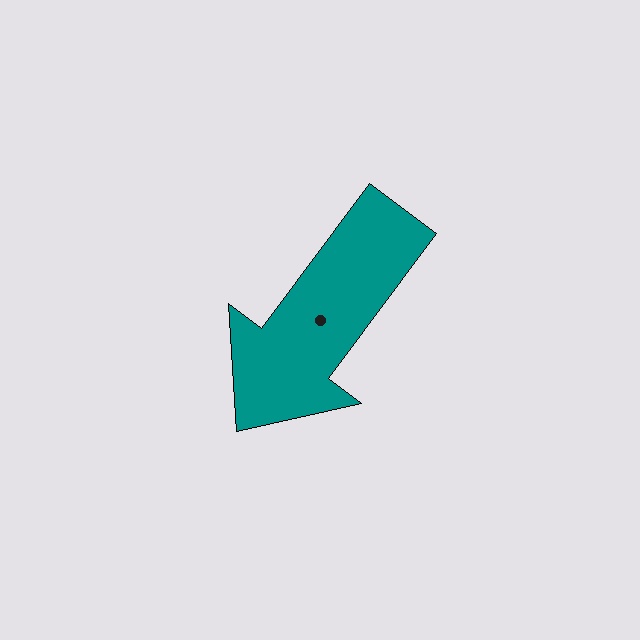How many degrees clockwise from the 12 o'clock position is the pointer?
Approximately 217 degrees.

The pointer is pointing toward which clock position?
Roughly 7 o'clock.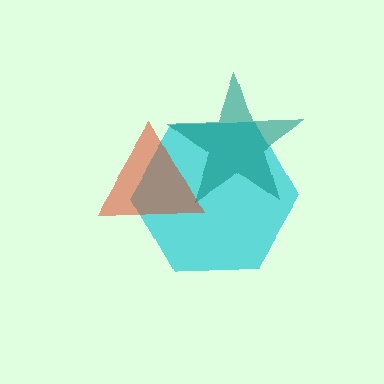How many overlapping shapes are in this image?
There are 3 overlapping shapes in the image.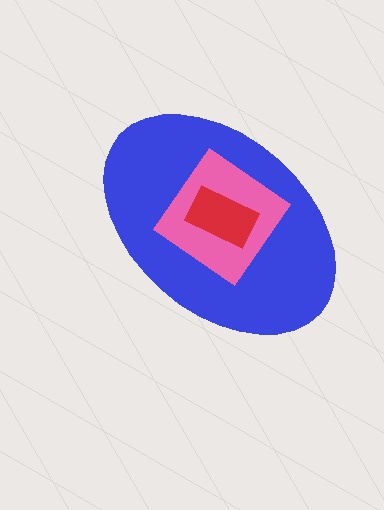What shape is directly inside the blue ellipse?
The pink diamond.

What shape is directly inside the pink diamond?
The red rectangle.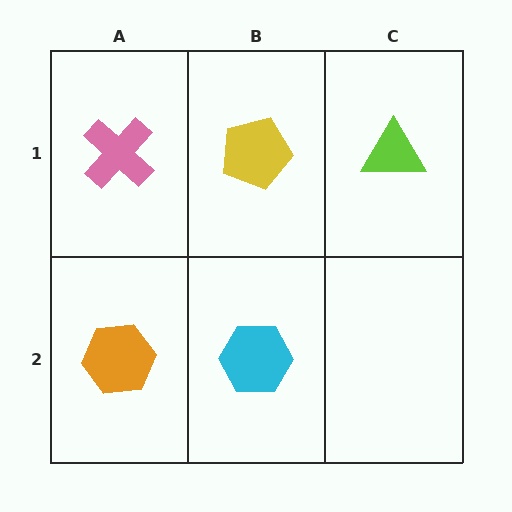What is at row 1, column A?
A pink cross.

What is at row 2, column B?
A cyan hexagon.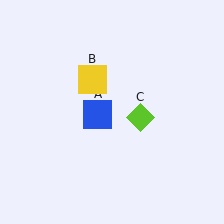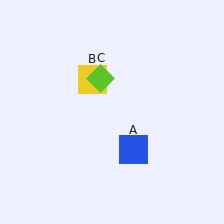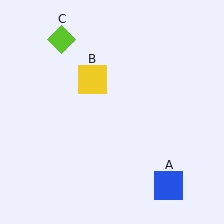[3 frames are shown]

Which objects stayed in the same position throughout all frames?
Yellow square (object B) remained stationary.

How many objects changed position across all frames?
2 objects changed position: blue square (object A), lime diamond (object C).